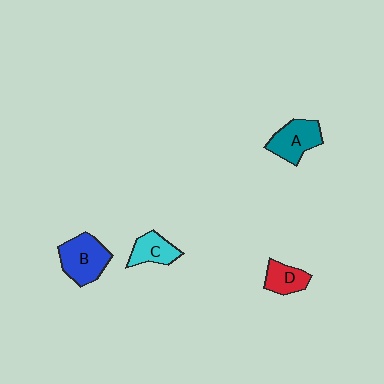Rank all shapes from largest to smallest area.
From largest to smallest: B (blue), A (teal), C (cyan), D (red).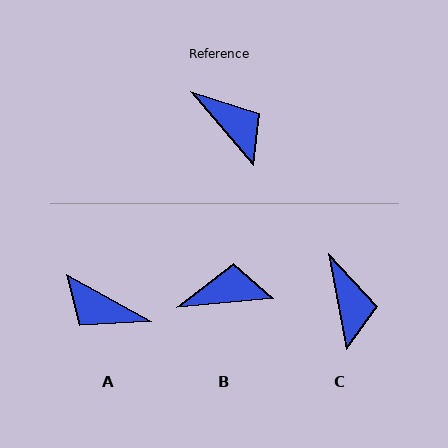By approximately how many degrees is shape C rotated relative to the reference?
Approximately 30 degrees clockwise.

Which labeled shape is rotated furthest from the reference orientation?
A, about 159 degrees away.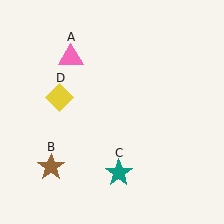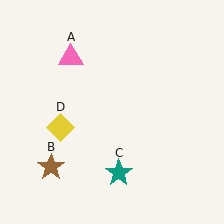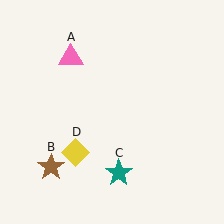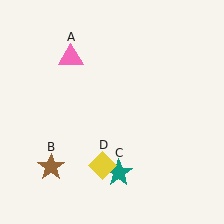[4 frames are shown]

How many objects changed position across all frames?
1 object changed position: yellow diamond (object D).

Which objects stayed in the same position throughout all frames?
Pink triangle (object A) and brown star (object B) and teal star (object C) remained stationary.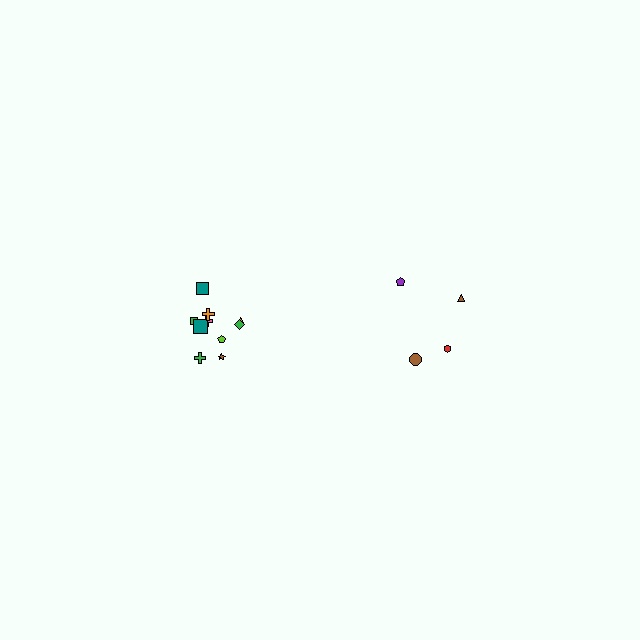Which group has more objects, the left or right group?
The left group.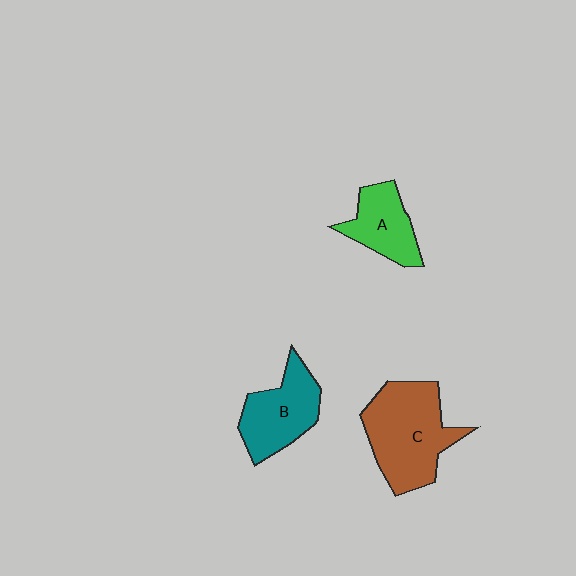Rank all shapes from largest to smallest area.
From largest to smallest: C (brown), B (teal), A (green).